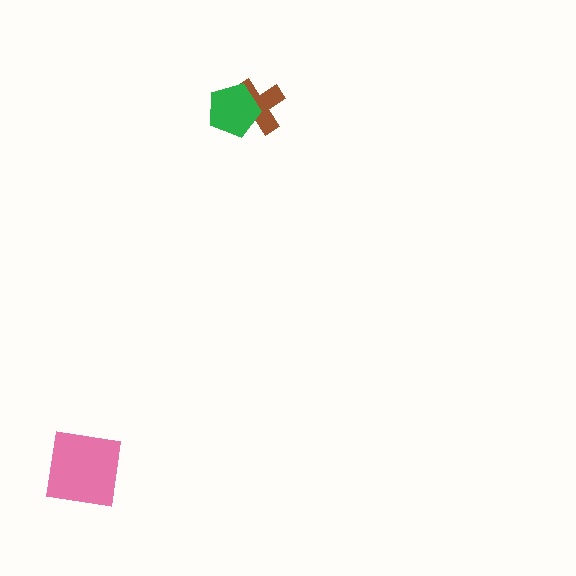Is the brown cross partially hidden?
Yes, it is partially covered by another shape.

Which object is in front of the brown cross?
The green pentagon is in front of the brown cross.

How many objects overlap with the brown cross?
1 object overlaps with the brown cross.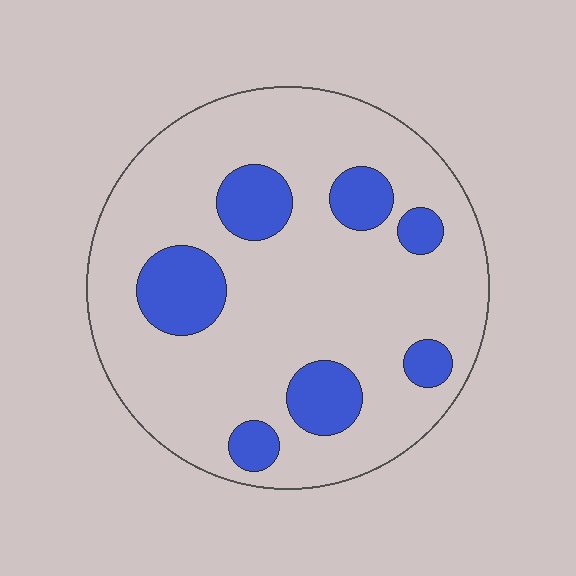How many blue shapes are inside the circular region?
7.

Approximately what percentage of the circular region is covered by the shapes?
Approximately 20%.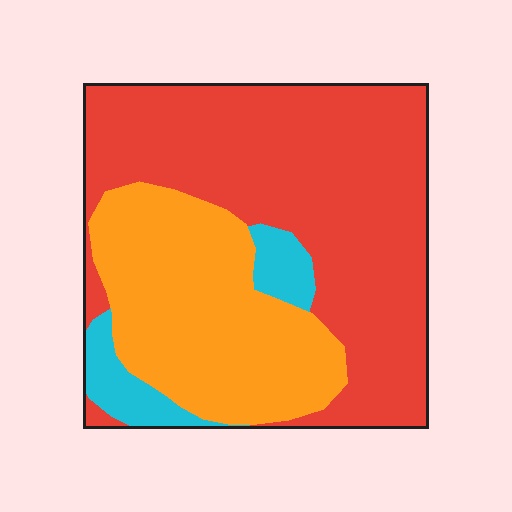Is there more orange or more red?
Red.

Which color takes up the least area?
Cyan, at roughly 10%.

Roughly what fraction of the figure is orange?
Orange takes up between a quarter and a half of the figure.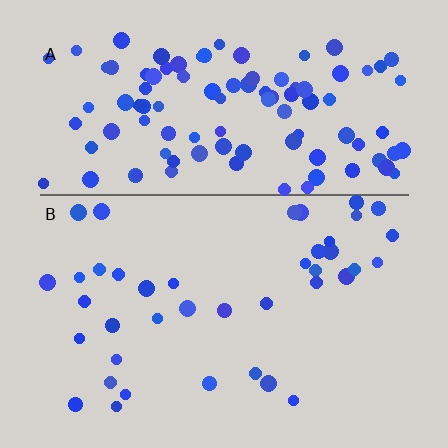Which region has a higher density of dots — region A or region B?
A (the top).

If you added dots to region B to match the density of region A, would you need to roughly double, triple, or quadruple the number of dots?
Approximately triple.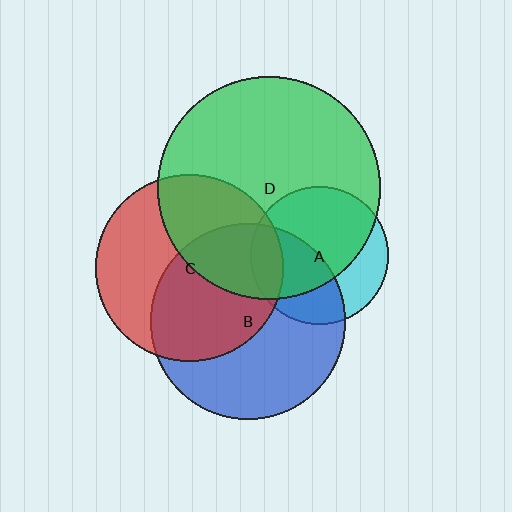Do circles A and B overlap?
Yes.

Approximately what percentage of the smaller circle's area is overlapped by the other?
Approximately 45%.